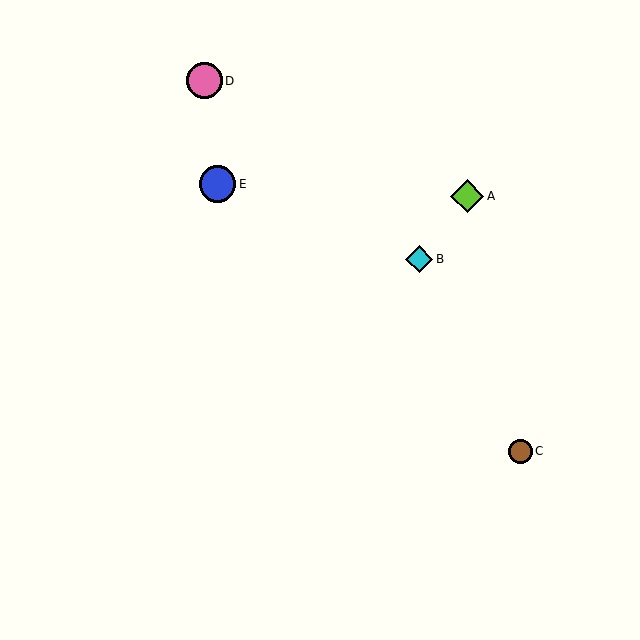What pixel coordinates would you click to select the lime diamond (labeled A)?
Click at (467, 196) to select the lime diamond A.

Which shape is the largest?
The blue circle (labeled E) is the largest.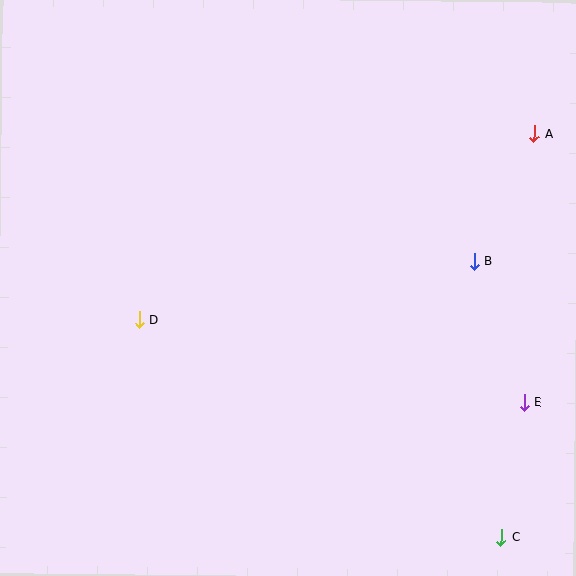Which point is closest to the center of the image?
Point D at (139, 319) is closest to the center.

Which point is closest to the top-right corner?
Point A is closest to the top-right corner.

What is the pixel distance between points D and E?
The distance between D and E is 394 pixels.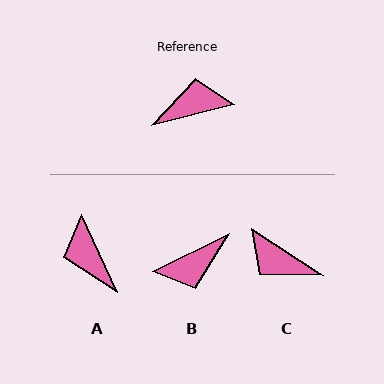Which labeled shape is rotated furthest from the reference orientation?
B, about 168 degrees away.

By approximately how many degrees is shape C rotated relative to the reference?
Approximately 133 degrees counter-clockwise.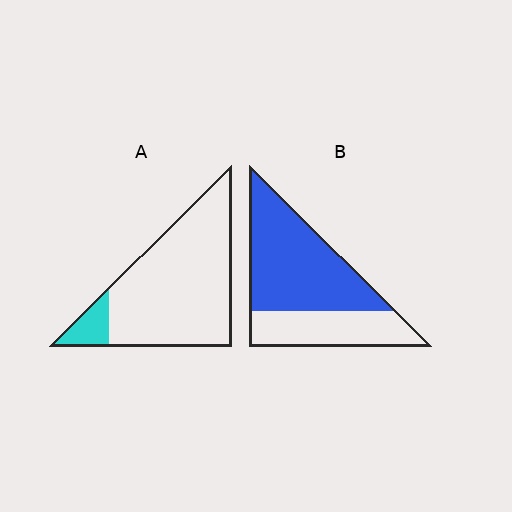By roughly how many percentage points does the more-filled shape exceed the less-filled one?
By roughly 55 percentage points (B over A).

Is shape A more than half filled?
No.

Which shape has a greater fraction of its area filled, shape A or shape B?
Shape B.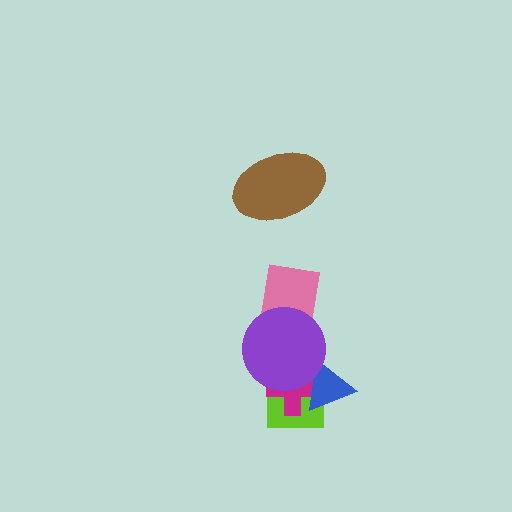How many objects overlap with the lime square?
3 objects overlap with the lime square.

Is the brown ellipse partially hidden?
No, no other shape covers it.